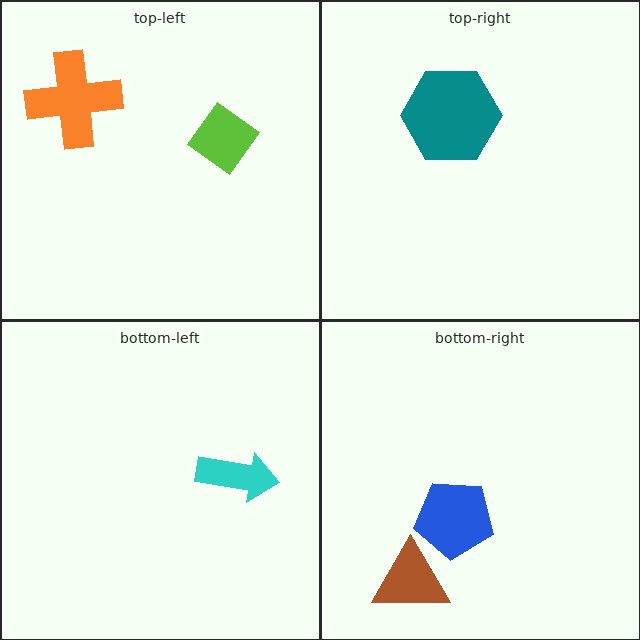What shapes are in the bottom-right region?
The brown triangle, the blue pentagon.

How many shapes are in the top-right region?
1.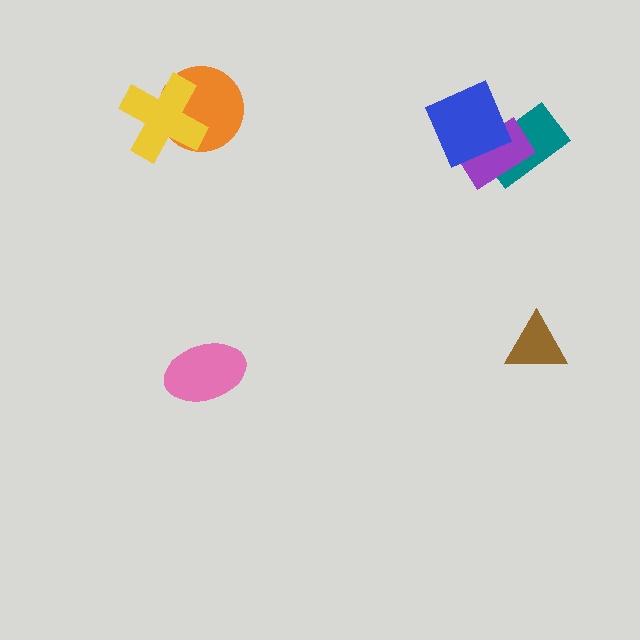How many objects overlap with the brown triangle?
0 objects overlap with the brown triangle.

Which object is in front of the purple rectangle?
The blue diamond is in front of the purple rectangle.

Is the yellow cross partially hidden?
No, no other shape covers it.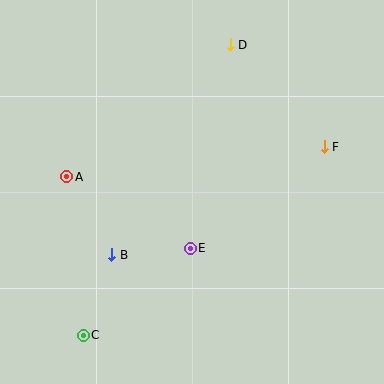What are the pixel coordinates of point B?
Point B is at (112, 255).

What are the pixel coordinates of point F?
Point F is at (324, 147).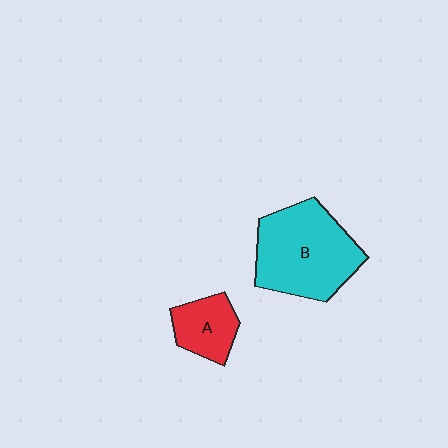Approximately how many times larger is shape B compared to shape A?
Approximately 2.4 times.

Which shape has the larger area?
Shape B (cyan).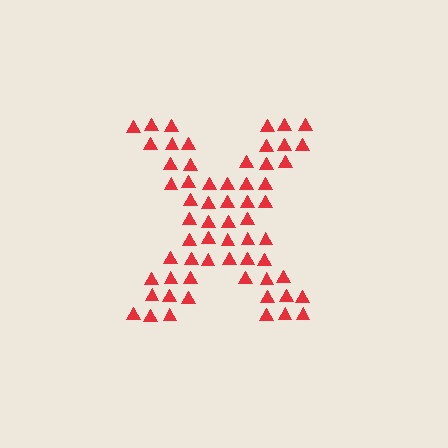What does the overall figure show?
The overall figure shows the letter X.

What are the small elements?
The small elements are triangles.